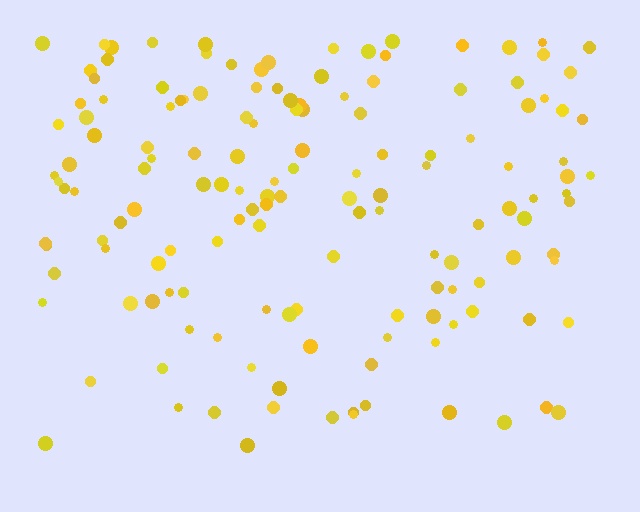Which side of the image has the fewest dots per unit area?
The bottom.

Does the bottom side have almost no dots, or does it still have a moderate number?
Still a moderate number, just noticeably fewer than the top.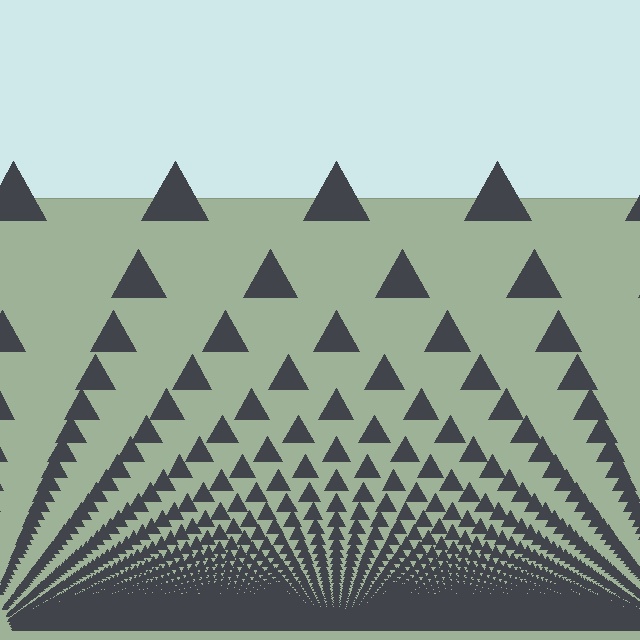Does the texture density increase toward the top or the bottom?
Density increases toward the bottom.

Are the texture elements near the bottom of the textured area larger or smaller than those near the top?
Smaller. The gradient is inverted — elements near the bottom are smaller and denser.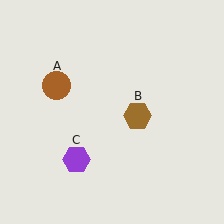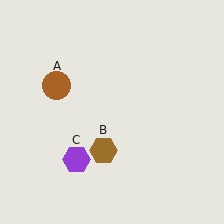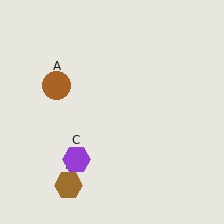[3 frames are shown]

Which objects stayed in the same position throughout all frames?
Brown circle (object A) and purple hexagon (object C) remained stationary.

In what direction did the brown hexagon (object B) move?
The brown hexagon (object B) moved down and to the left.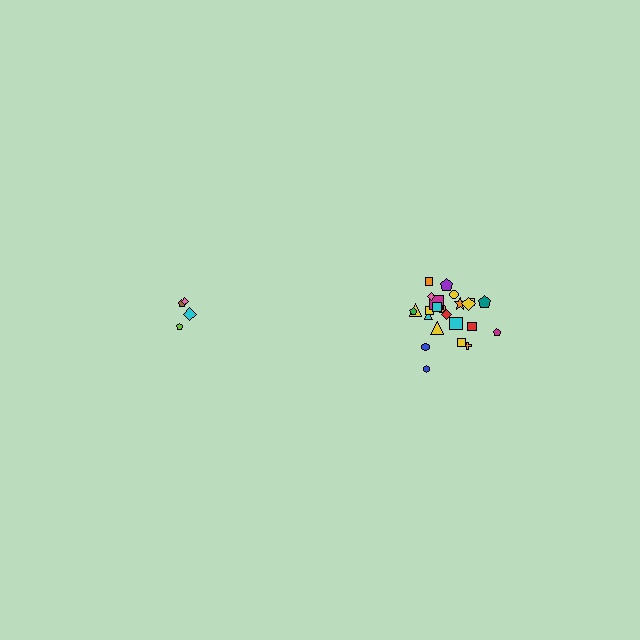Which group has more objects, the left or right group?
The right group.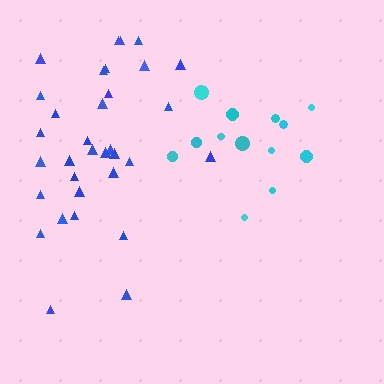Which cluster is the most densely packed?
Cyan.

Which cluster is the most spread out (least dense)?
Blue.